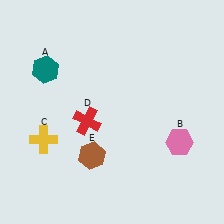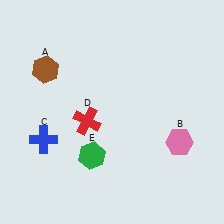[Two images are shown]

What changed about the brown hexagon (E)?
In Image 1, E is brown. In Image 2, it changed to green.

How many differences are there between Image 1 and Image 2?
There are 3 differences between the two images.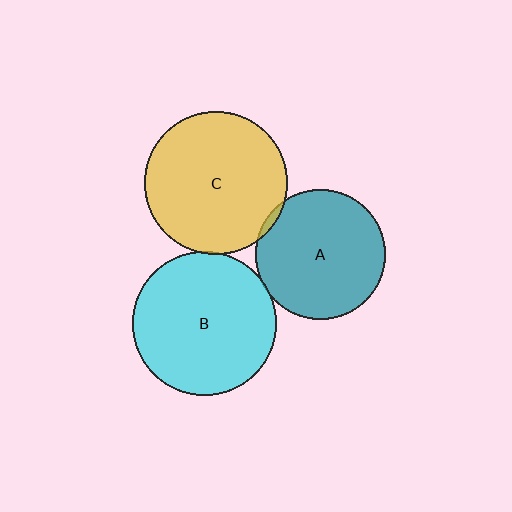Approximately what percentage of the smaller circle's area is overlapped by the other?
Approximately 5%.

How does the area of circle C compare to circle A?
Approximately 1.2 times.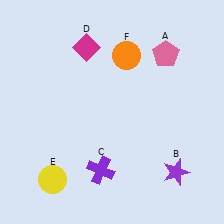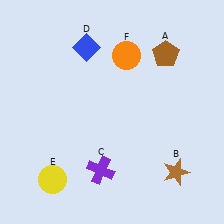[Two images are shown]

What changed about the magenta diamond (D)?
In Image 1, D is magenta. In Image 2, it changed to blue.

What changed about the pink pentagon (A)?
In Image 1, A is pink. In Image 2, it changed to brown.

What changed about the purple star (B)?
In Image 1, B is purple. In Image 2, it changed to brown.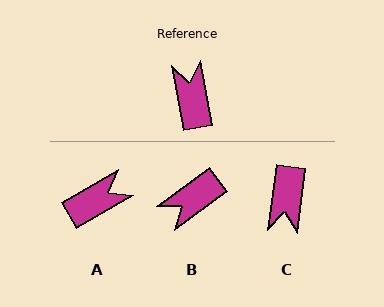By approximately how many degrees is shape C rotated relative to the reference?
Approximately 162 degrees counter-clockwise.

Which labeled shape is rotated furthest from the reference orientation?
C, about 162 degrees away.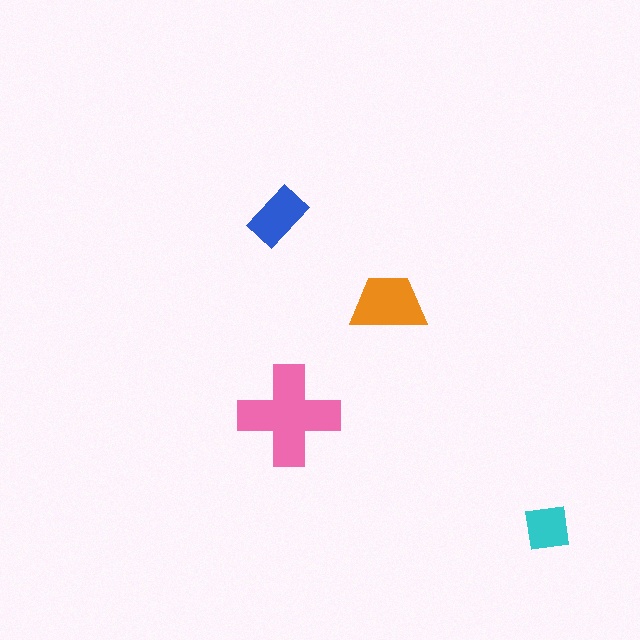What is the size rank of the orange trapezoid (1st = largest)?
2nd.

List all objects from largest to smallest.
The pink cross, the orange trapezoid, the blue rectangle, the cyan square.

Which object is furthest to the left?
The blue rectangle is leftmost.